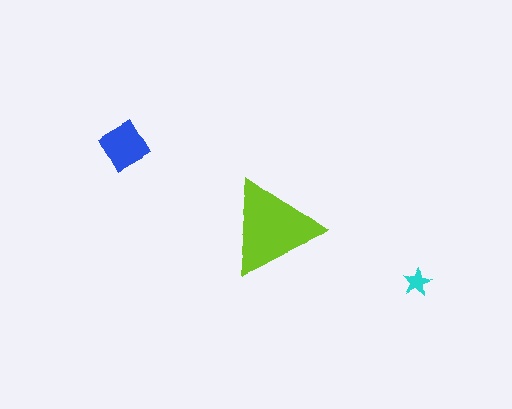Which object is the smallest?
The cyan star.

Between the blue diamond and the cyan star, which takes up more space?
The blue diamond.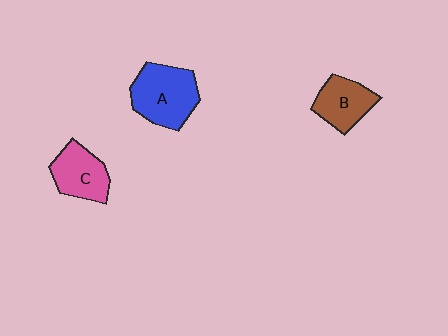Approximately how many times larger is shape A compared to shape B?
Approximately 1.4 times.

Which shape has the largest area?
Shape A (blue).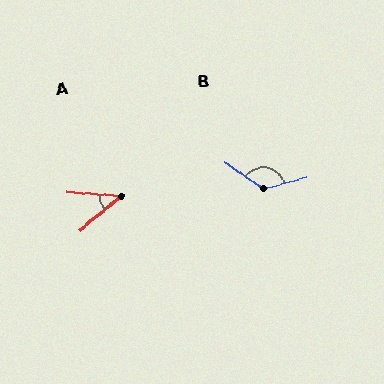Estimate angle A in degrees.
Approximately 43 degrees.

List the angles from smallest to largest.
A (43°), B (131°).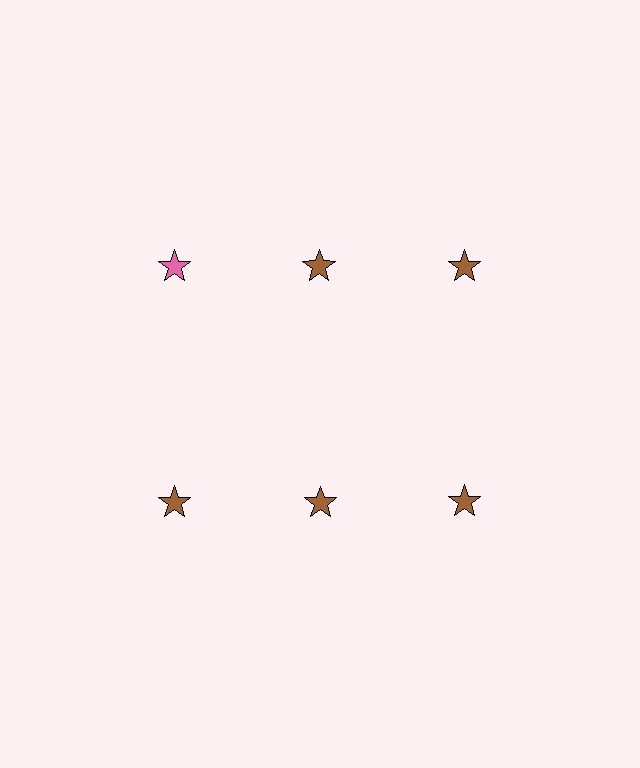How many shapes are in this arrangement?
There are 6 shapes arranged in a grid pattern.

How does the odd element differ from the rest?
It has a different color: pink instead of brown.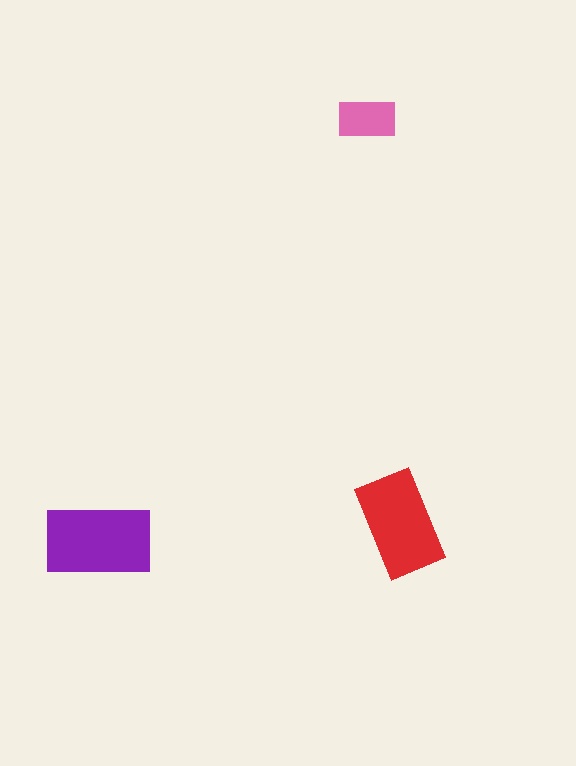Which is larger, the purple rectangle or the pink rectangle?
The purple one.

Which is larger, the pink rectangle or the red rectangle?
The red one.